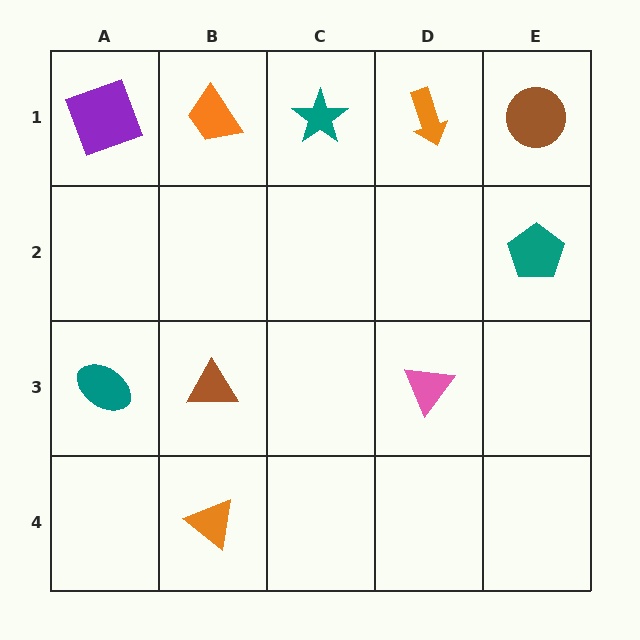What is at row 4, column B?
An orange triangle.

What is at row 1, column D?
An orange arrow.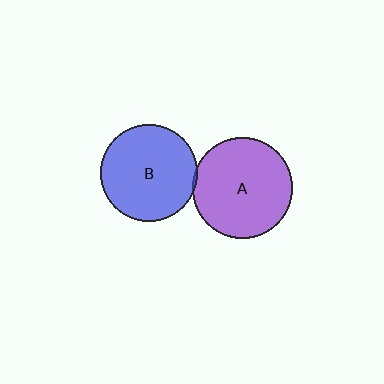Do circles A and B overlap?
Yes.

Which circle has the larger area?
Circle A (purple).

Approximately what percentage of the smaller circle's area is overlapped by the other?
Approximately 5%.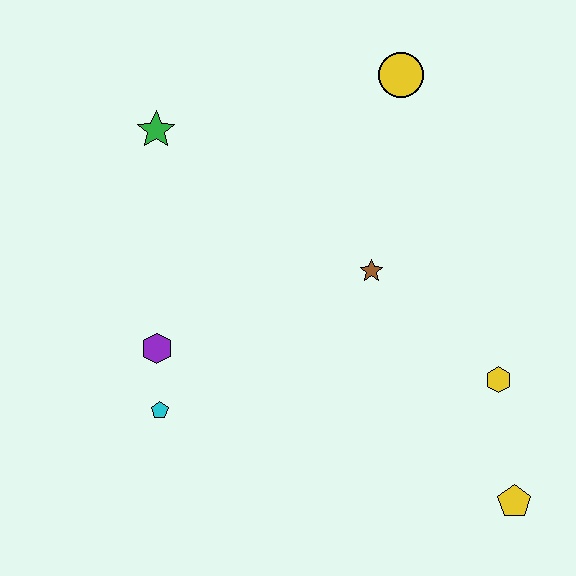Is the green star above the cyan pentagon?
Yes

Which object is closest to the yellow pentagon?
The yellow hexagon is closest to the yellow pentagon.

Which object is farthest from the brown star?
The yellow pentagon is farthest from the brown star.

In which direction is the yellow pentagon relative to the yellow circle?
The yellow pentagon is below the yellow circle.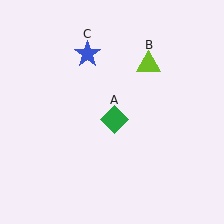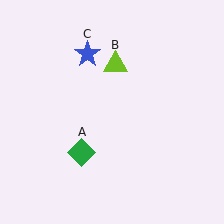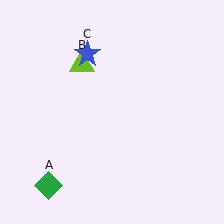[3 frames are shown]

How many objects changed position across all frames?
2 objects changed position: green diamond (object A), lime triangle (object B).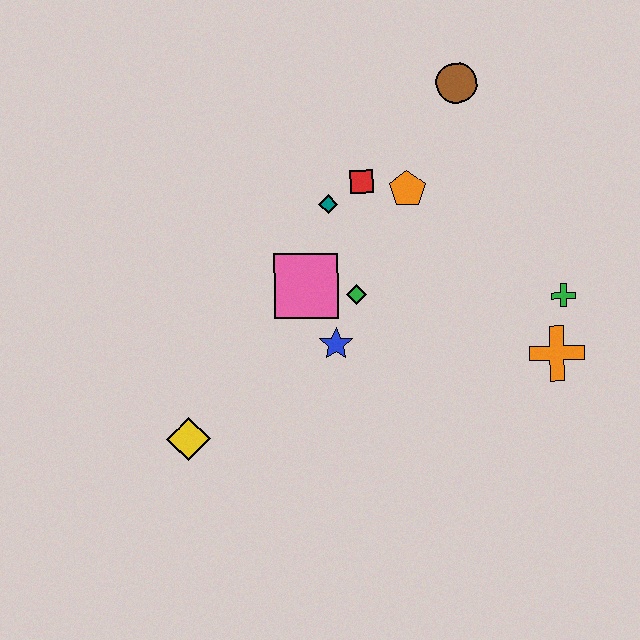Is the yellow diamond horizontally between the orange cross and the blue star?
No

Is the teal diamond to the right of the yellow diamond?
Yes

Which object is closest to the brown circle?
The orange pentagon is closest to the brown circle.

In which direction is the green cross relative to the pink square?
The green cross is to the right of the pink square.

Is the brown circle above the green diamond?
Yes